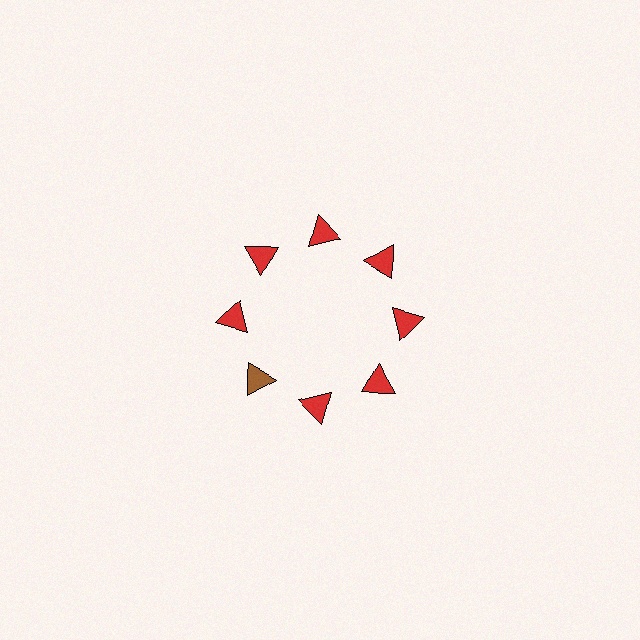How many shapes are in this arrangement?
There are 8 shapes arranged in a ring pattern.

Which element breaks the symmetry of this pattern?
The brown triangle at roughly the 8 o'clock position breaks the symmetry. All other shapes are red triangles.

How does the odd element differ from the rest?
It has a different color: brown instead of red.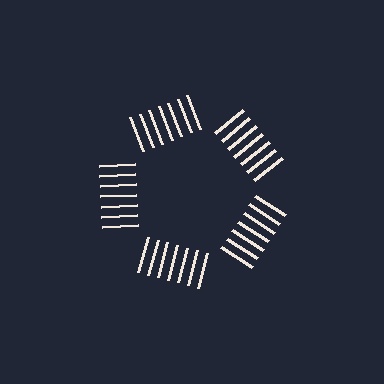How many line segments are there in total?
35 — 7 along each of the 5 edges.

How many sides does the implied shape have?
5 sides — the line-ends trace a pentagon.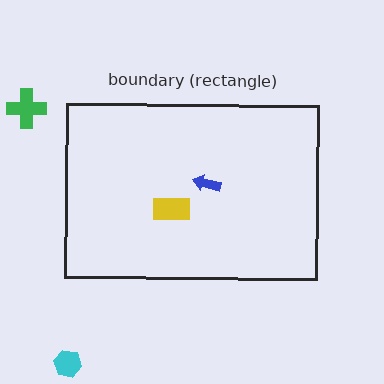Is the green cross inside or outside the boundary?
Outside.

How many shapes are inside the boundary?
2 inside, 2 outside.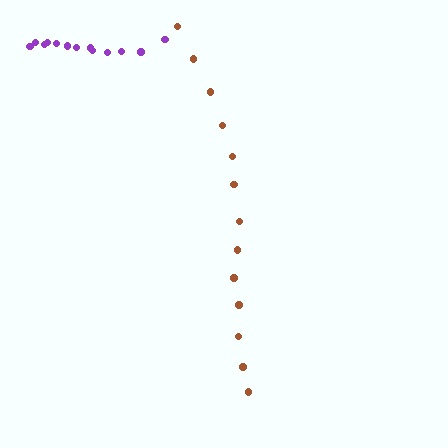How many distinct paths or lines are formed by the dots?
There are 2 distinct paths.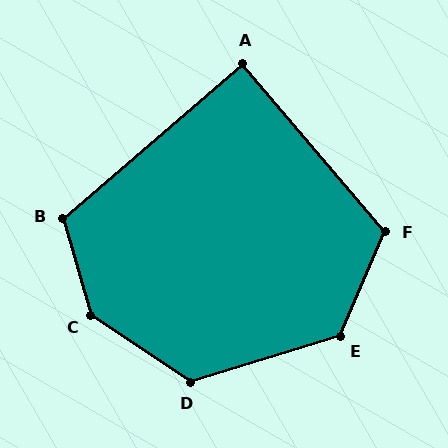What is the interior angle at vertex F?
Approximately 116 degrees (obtuse).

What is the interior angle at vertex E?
Approximately 130 degrees (obtuse).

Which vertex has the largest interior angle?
C, at approximately 140 degrees.